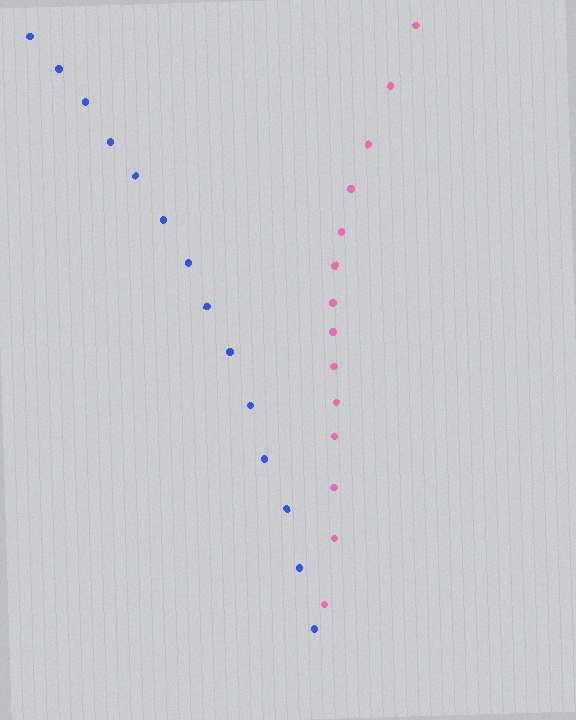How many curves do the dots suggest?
There are 2 distinct paths.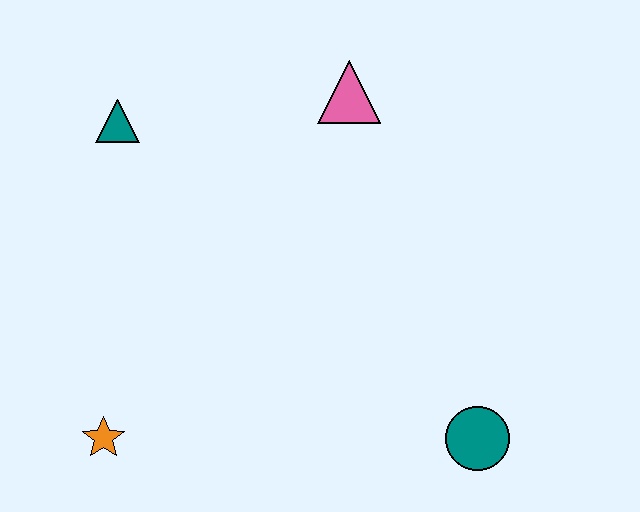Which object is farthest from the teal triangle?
The teal circle is farthest from the teal triangle.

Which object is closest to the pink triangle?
The teal triangle is closest to the pink triangle.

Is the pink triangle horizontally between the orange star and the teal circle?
Yes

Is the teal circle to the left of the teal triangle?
No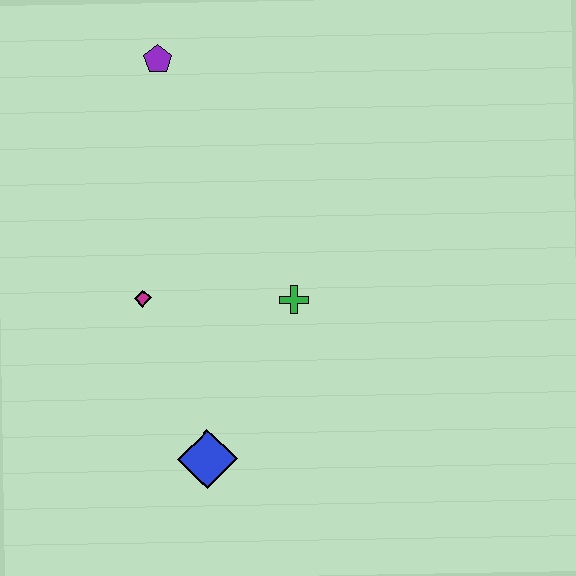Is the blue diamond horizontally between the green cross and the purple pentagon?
Yes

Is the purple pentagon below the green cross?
No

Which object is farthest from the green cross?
The purple pentagon is farthest from the green cross.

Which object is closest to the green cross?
The magenta diamond is closest to the green cross.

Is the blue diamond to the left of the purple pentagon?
No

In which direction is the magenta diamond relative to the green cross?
The magenta diamond is to the left of the green cross.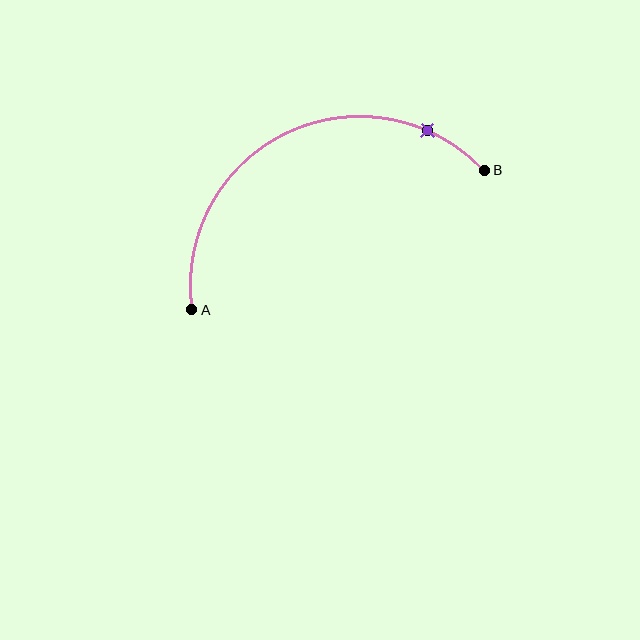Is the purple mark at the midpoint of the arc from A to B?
No. The purple mark lies on the arc but is closer to endpoint B. The arc midpoint would be at the point on the curve equidistant along the arc from both A and B.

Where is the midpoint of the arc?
The arc midpoint is the point on the curve farthest from the straight line joining A and B. It sits above that line.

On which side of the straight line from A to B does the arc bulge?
The arc bulges above the straight line connecting A and B.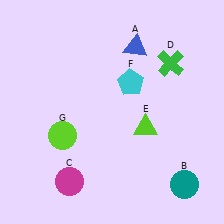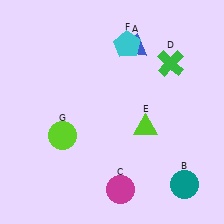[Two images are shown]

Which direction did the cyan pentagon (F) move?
The cyan pentagon (F) moved up.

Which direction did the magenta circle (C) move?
The magenta circle (C) moved right.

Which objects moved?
The objects that moved are: the magenta circle (C), the cyan pentagon (F).